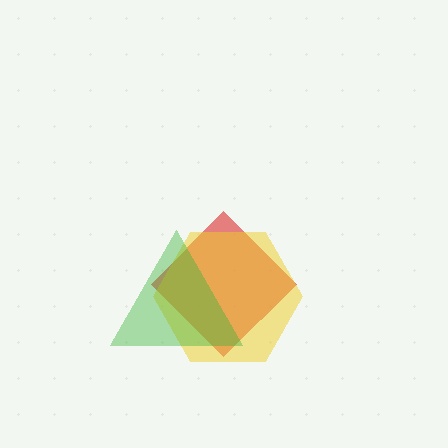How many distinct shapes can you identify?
There are 3 distinct shapes: a red diamond, a yellow hexagon, a green triangle.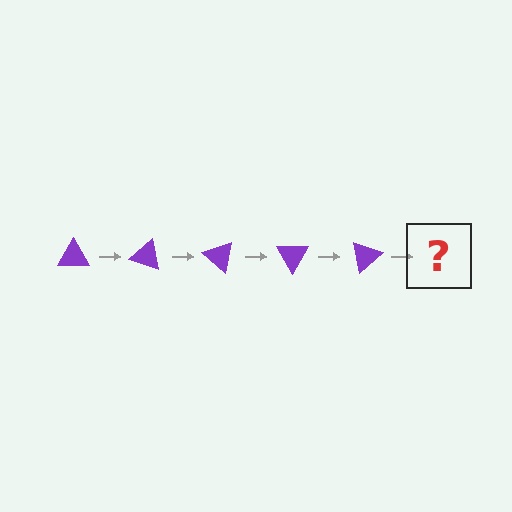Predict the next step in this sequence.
The next step is a purple triangle rotated 100 degrees.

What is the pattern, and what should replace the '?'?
The pattern is that the triangle rotates 20 degrees each step. The '?' should be a purple triangle rotated 100 degrees.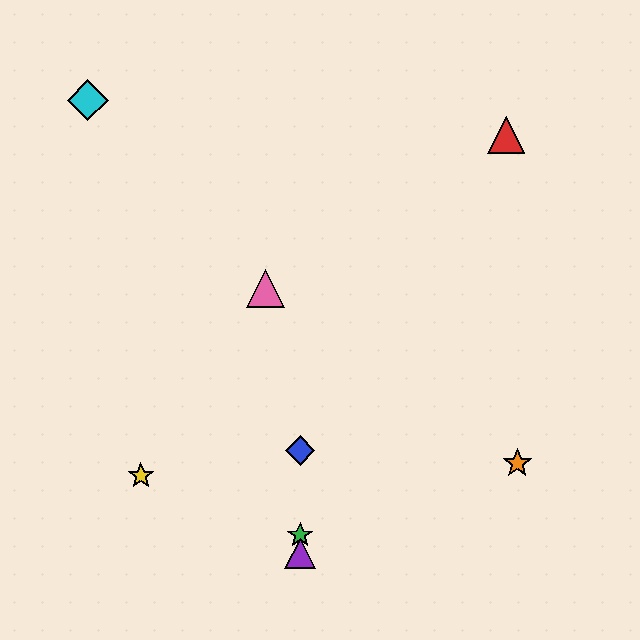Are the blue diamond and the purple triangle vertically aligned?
Yes, both are at x≈300.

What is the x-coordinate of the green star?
The green star is at x≈300.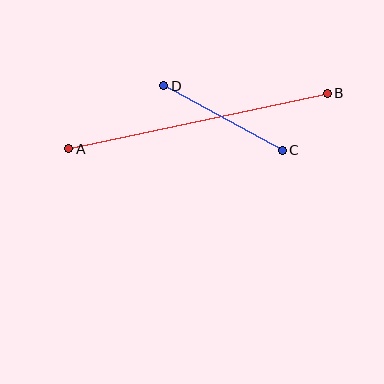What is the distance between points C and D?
The distance is approximately 135 pixels.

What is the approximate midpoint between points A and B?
The midpoint is at approximately (198, 121) pixels.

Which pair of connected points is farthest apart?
Points A and B are farthest apart.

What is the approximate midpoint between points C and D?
The midpoint is at approximately (223, 118) pixels.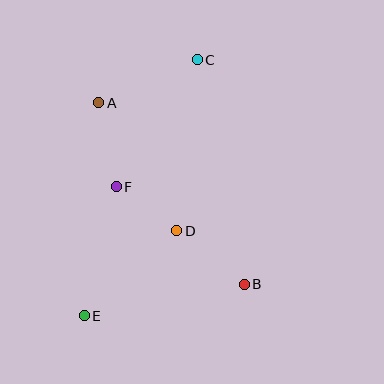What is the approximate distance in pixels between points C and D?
The distance between C and D is approximately 172 pixels.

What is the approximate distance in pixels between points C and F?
The distance between C and F is approximately 151 pixels.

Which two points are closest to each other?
Points D and F are closest to each other.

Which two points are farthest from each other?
Points C and E are farthest from each other.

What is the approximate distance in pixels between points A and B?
The distance between A and B is approximately 232 pixels.